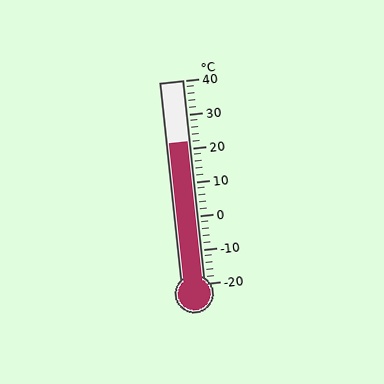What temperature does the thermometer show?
The thermometer shows approximately 22°C.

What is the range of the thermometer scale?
The thermometer scale ranges from -20°C to 40°C.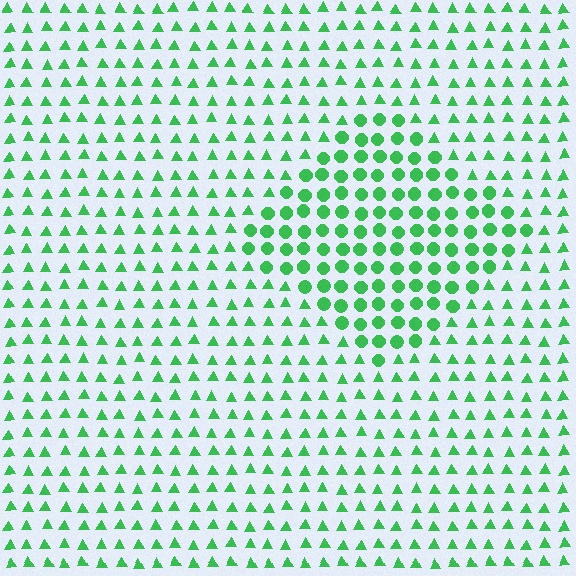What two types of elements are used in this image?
The image uses circles inside the diamond region and triangles outside it.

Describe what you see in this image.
The image is filled with small green elements arranged in a uniform grid. A diamond-shaped region contains circles, while the surrounding area contains triangles. The boundary is defined purely by the change in element shape.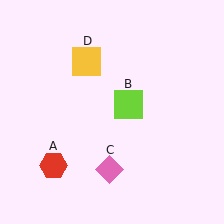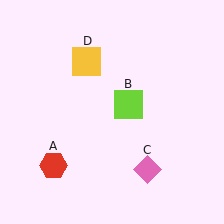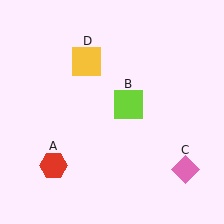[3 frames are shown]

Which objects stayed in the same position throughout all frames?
Red hexagon (object A) and lime square (object B) and yellow square (object D) remained stationary.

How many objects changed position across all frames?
1 object changed position: pink diamond (object C).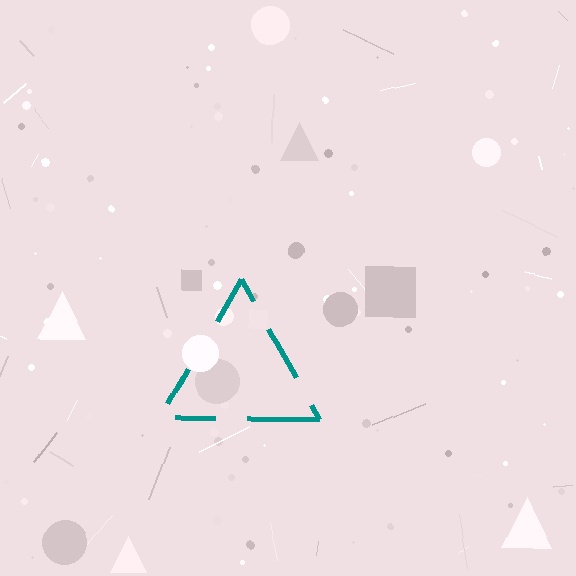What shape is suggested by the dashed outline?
The dashed outline suggests a triangle.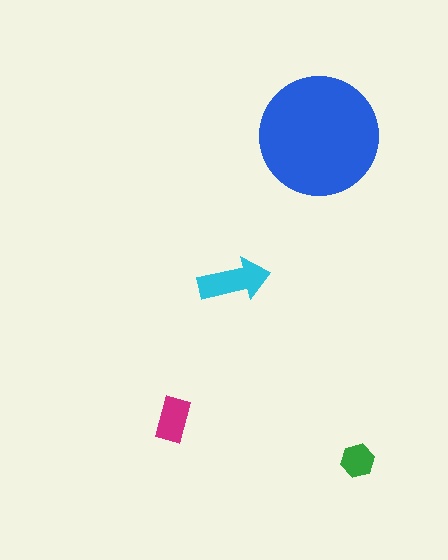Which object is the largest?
The blue circle.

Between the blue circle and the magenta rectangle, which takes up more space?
The blue circle.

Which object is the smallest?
The green hexagon.